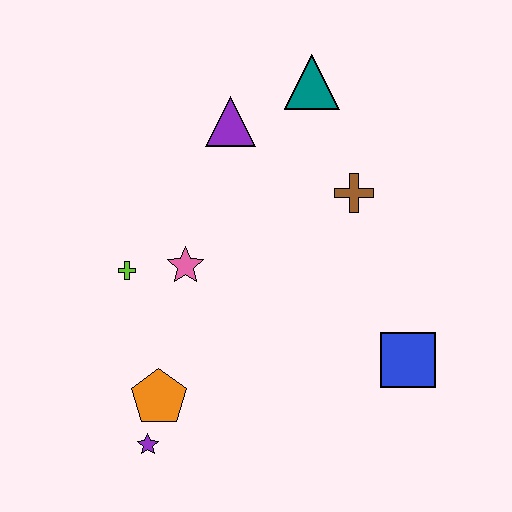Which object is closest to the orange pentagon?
The purple star is closest to the orange pentagon.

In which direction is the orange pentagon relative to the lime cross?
The orange pentagon is below the lime cross.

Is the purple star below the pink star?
Yes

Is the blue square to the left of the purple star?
No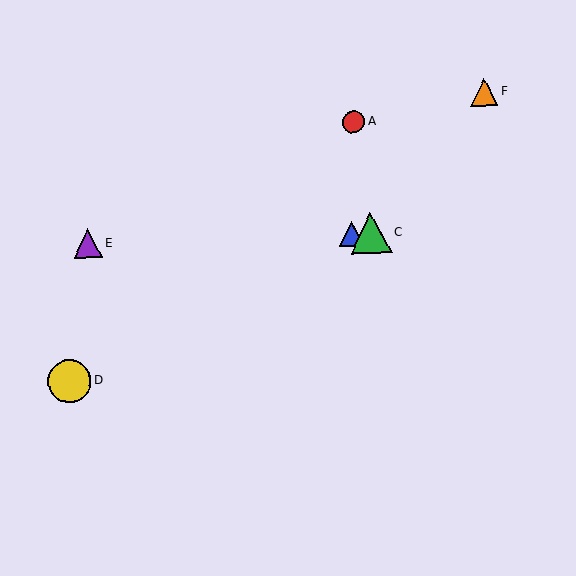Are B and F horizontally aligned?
No, B is at y≈233 and F is at y≈92.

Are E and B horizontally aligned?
Yes, both are at y≈243.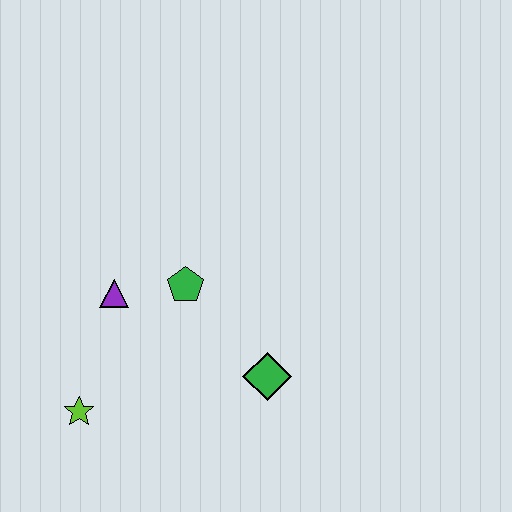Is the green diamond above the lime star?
Yes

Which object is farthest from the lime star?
The green diamond is farthest from the lime star.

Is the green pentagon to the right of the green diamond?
No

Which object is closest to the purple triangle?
The green pentagon is closest to the purple triangle.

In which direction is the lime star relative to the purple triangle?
The lime star is below the purple triangle.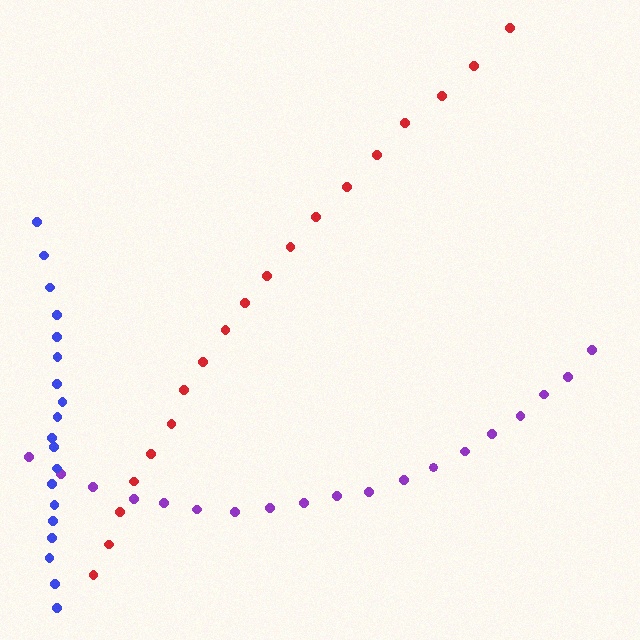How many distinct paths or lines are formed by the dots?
There are 3 distinct paths.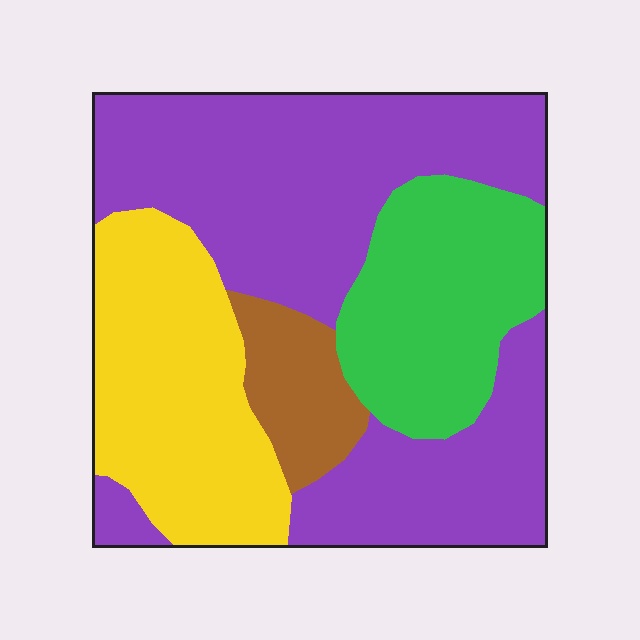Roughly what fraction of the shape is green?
Green takes up about one fifth (1/5) of the shape.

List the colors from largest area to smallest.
From largest to smallest: purple, yellow, green, brown.